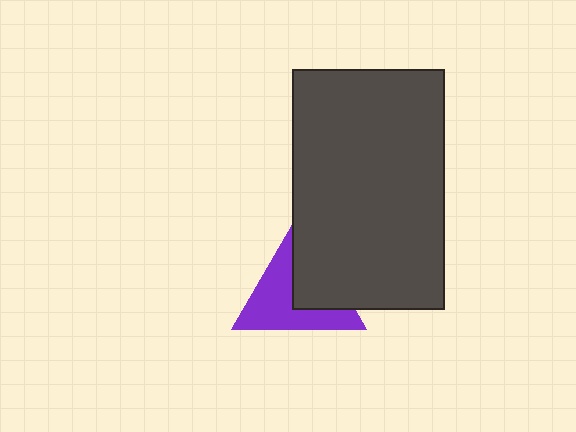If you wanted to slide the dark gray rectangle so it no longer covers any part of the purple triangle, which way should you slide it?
Slide it right — that is the most direct way to separate the two shapes.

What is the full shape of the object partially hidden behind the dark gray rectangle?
The partially hidden object is a purple triangle.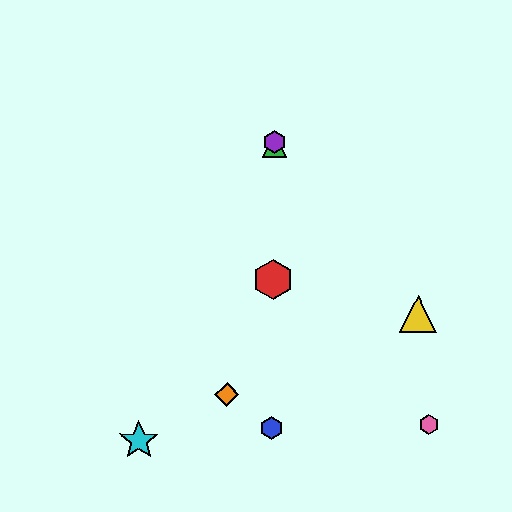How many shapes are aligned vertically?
4 shapes (the red hexagon, the blue hexagon, the green triangle, the purple hexagon) are aligned vertically.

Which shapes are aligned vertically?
The red hexagon, the blue hexagon, the green triangle, the purple hexagon are aligned vertically.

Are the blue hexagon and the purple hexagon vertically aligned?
Yes, both are at x≈272.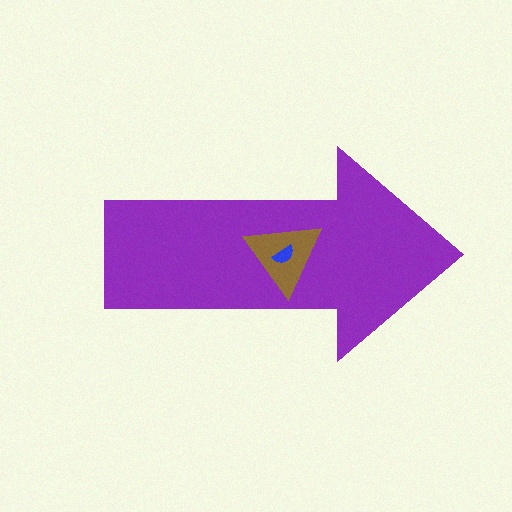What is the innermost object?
The blue semicircle.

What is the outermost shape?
The purple arrow.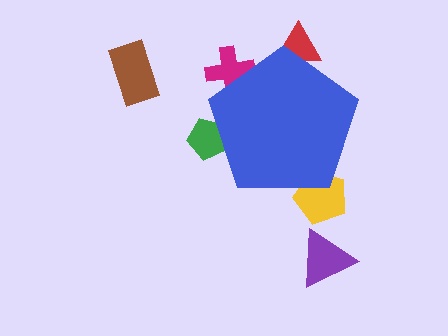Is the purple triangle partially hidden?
No, the purple triangle is fully visible.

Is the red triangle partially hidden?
Yes, the red triangle is partially hidden behind the blue pentagon.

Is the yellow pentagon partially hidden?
Yes, the yellow pentagon is partially hidden behind the blue pentagon.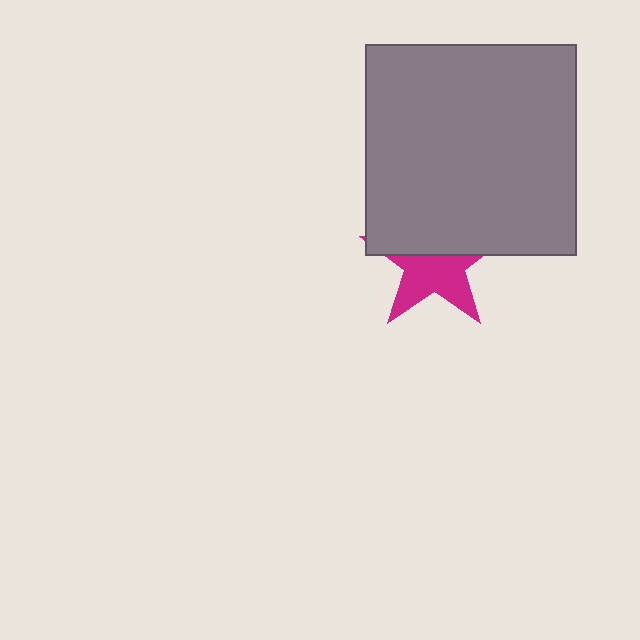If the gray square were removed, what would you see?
You would see the complete magenta star.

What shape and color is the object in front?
The object in front is a gray square.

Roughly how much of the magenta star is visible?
About half of it is visible (roughly 52%).